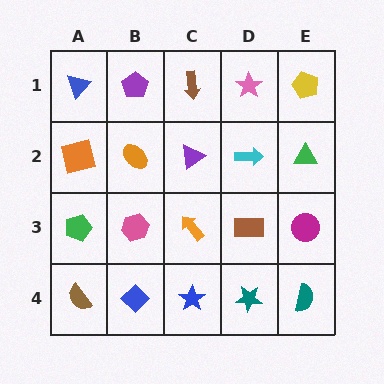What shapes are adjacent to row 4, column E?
A magenta circle (row 3, column E), a teal star (row 4, column D).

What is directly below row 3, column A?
A brown semicircle.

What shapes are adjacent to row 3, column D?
A cyan arrow (row 2, column D), a teal star (row 4, column D), an orange arrow (row 3, column C), a magenta circle (row 3, column E).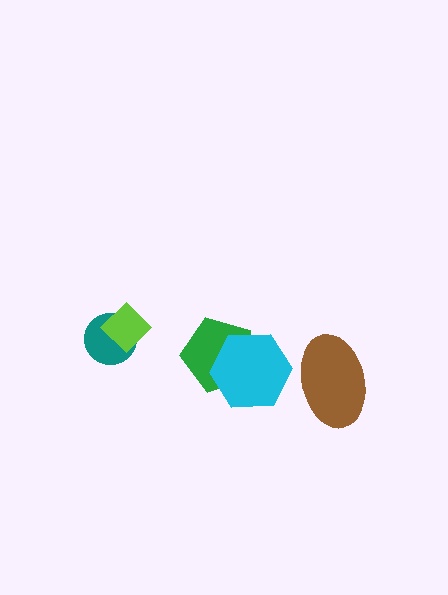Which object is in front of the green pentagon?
The cyan hexagon is in front of the green pentagon.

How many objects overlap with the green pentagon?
1 object overlaps with the green pentagon.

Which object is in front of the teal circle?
The lime diamond is in front of the teal circle.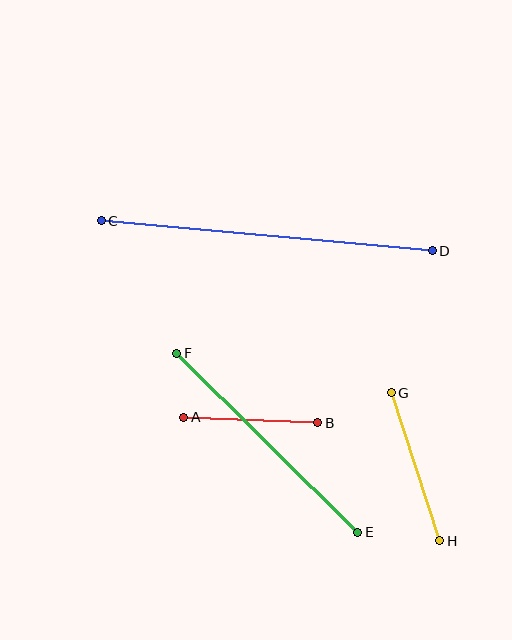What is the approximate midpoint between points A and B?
The midpoint is at approximately (251, 420) pixels.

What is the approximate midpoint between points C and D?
The midpoint is at approximately (267, 236) pixels.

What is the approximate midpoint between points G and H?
The midpoint is at approximately (416, 467) pixels.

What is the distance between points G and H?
The distance is approximately 156 pixels.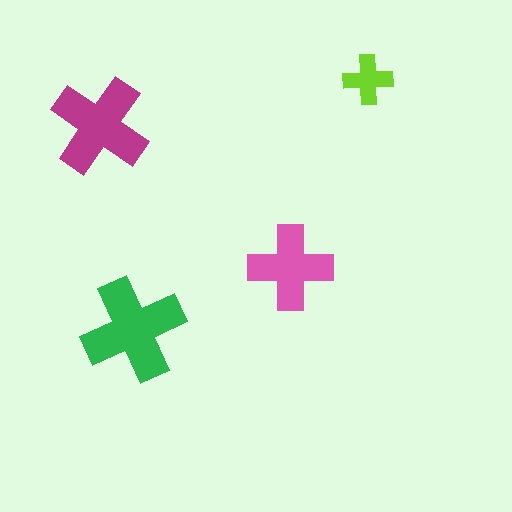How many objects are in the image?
There are 4 objects in the image.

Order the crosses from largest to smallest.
the green one, the magenta one, the pink one, the lime one.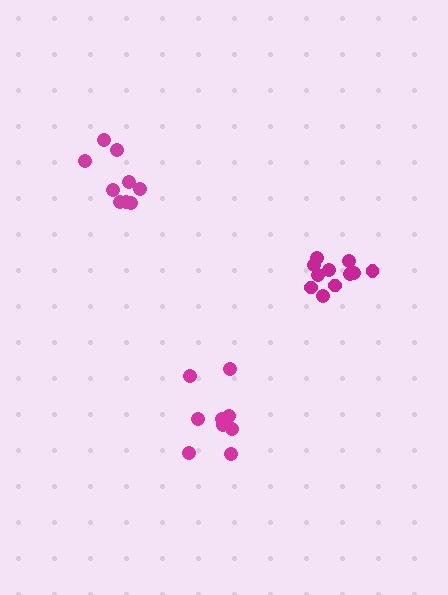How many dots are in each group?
Group 1: 9 dots, Group 2: 11 dots, Group 3: 9 dots (29 total).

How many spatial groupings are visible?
There are 3 spatial groupings.